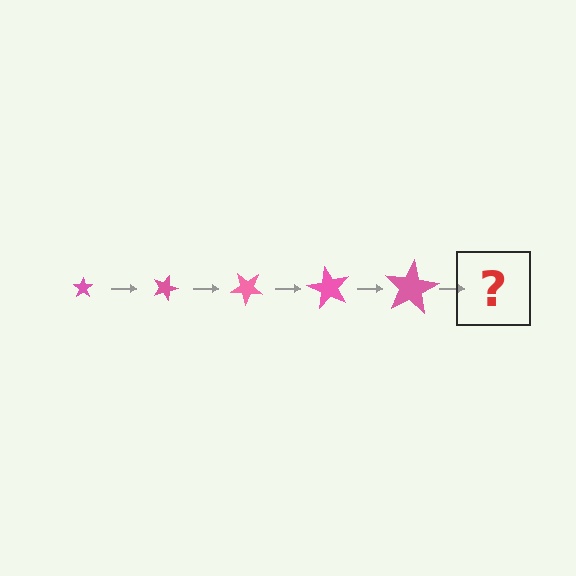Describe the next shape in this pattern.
It should be a star, larger than the previous one and rotated 100 degrees from the start.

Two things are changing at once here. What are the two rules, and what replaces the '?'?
The two rules are that the star grows larger each step and it rotates 20 degrees each step. The '?' should be a star, larger than the previous one and rotated 100 degrees from the start.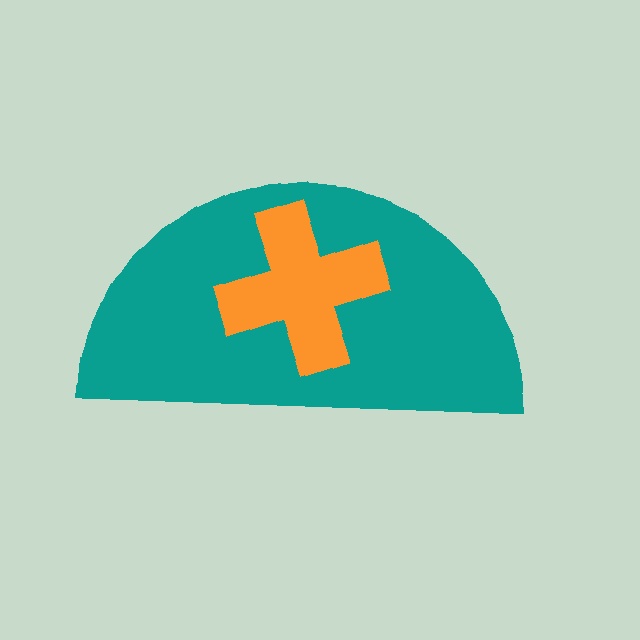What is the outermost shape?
The teal semicircle.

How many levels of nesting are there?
2.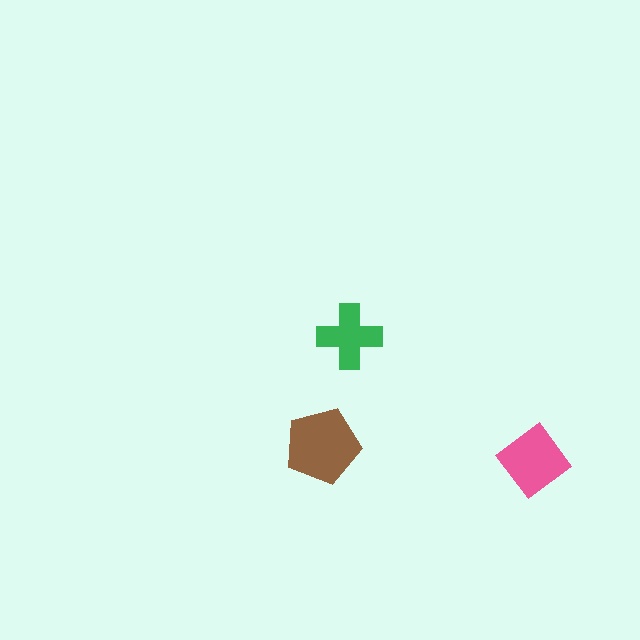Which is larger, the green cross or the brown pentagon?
The brown pentagon.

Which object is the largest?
The brown pentagon.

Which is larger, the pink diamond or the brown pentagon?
The brown pentagon.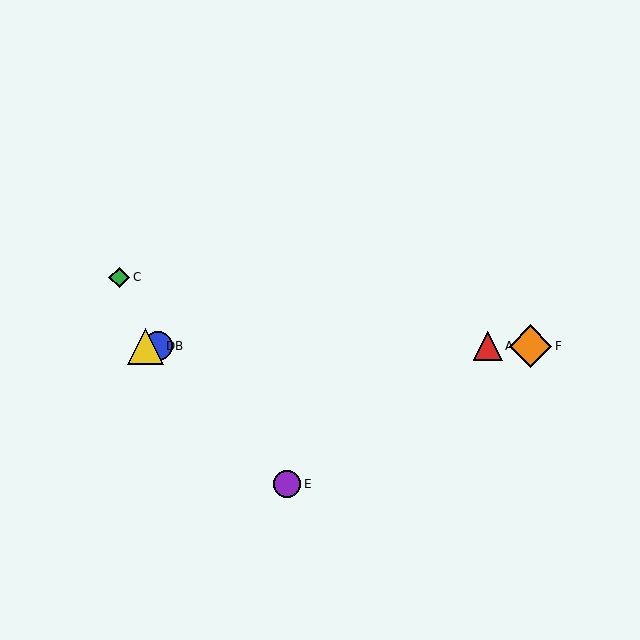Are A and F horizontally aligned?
Yes, both are at y≈346.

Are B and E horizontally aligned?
No, B is at y≈346 and E is at y≈484.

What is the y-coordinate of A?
Object A is at y≈346.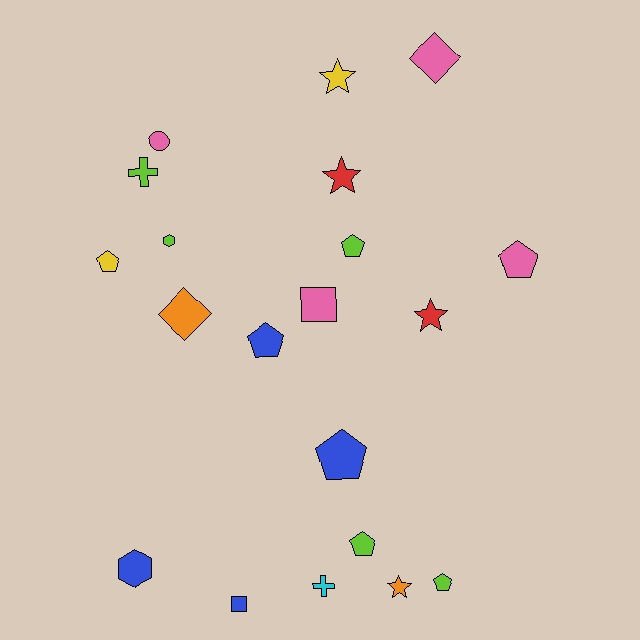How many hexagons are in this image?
There are 2 hexagons.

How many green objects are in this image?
There are no green objects.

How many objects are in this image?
There are 20 objects.